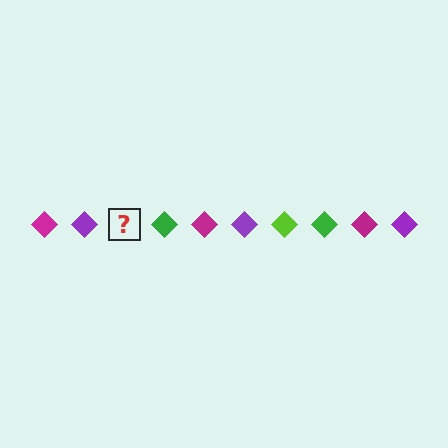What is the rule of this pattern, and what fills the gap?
The rule is that the pattern cycles through magenta, purple, lime, green diamonds. The gap should be filled with a lime diamond.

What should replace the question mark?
The question mark should be replaced with a lime diamond.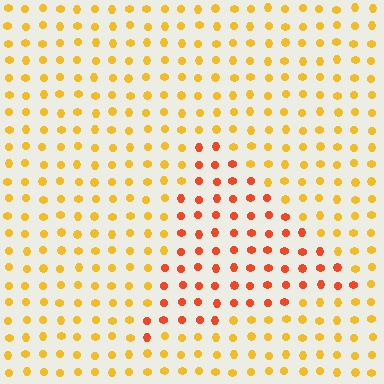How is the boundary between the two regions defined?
The boundary is defined purely by a slight shift in hue (about 35 degrees). Spacing, size, and orientation are identical on both sides.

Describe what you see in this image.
The image is filled with small yellow elements in a uniform arrangement. A triangle-shaped region is visible where the elements are tinted to a slightly different hue, forming a subtle color boundary.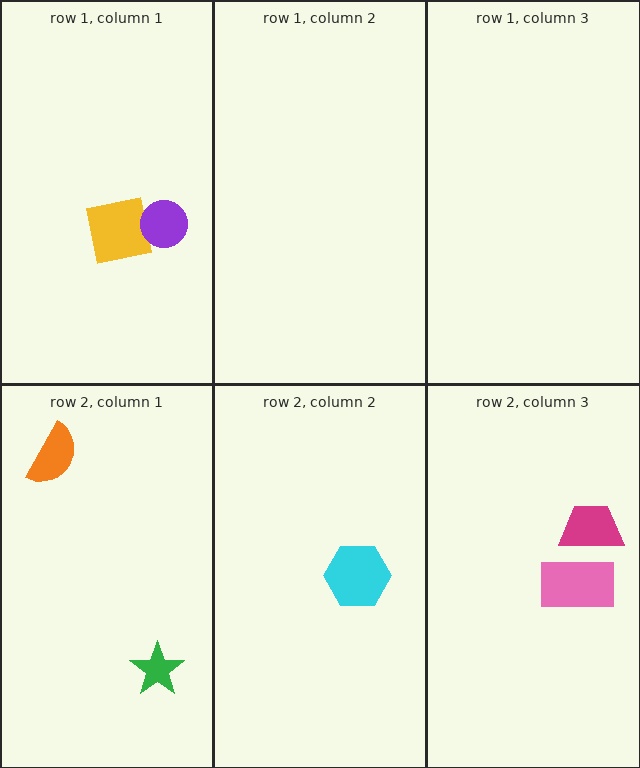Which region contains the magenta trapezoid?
The row 2, column 3 region.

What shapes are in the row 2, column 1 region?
The orange semicircle, the green star.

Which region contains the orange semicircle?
The row 2, column 1 region.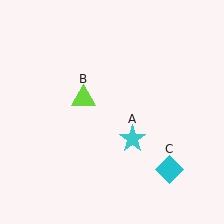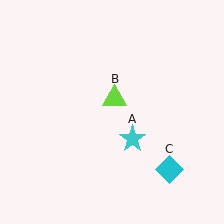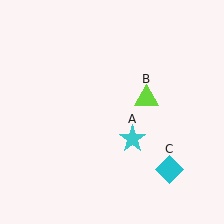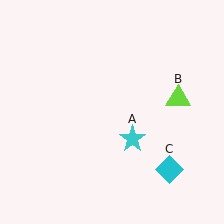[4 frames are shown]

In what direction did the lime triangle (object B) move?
The lime triangle (object B) moved right.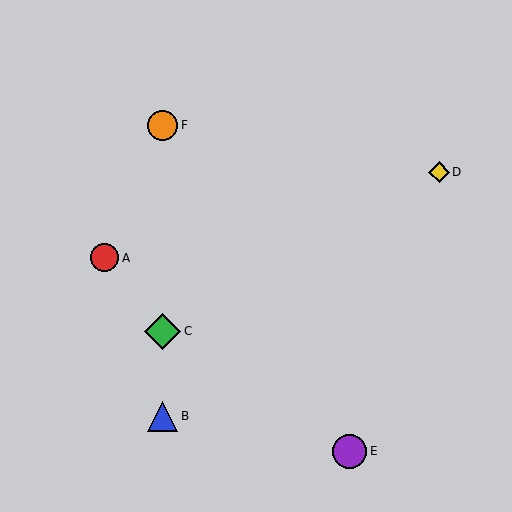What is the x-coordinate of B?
Object B is at x≈163.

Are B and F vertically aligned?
Yes, both are at x≈163.